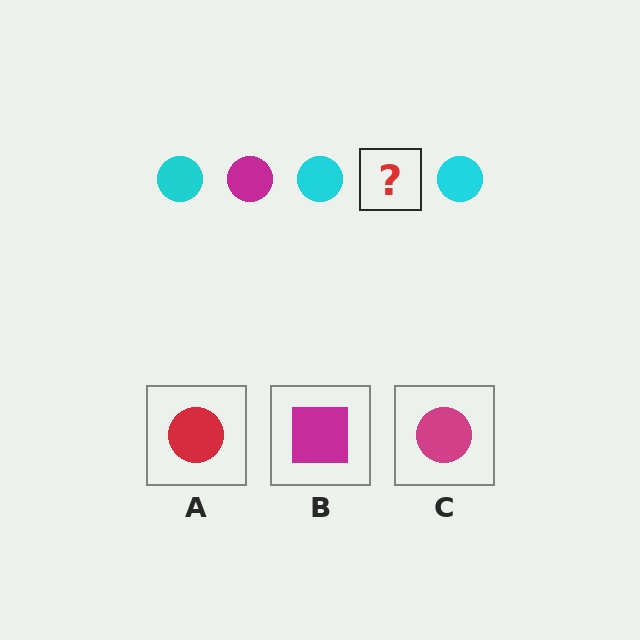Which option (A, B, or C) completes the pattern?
C.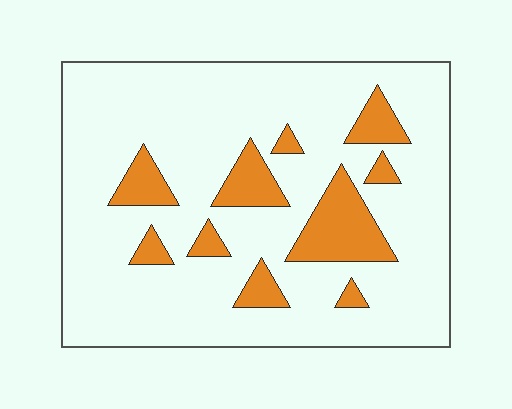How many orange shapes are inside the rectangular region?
10.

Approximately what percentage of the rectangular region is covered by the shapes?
Approximately 15%.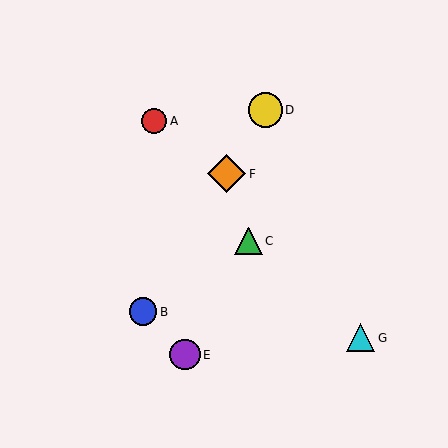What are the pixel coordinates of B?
Object B is at (143, 312).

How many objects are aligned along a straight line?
3 objects (B, D, F) are aligned along a straight line.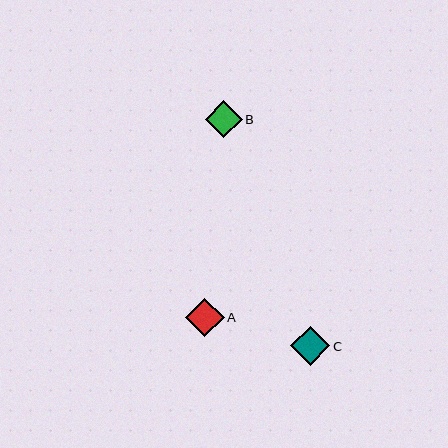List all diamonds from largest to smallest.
From largest to smallest: C, A, B.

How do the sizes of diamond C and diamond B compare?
Diamond C and diamond B are approximately the same size.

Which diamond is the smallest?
Diamond B is the smallest with a size of approximately 37 pixels.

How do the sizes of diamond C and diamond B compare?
Diamond C and diamond B are approximately the same size.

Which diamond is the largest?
Diamond C is the largest with a size of approximately 39 pixels.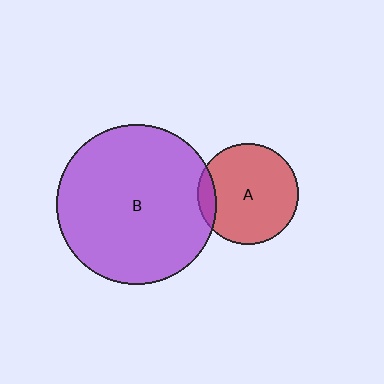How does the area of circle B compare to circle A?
Approximately 2.5 times.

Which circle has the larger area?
Circle B (purple).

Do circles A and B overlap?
Yes.